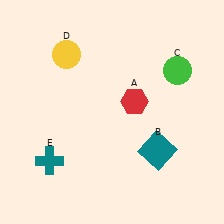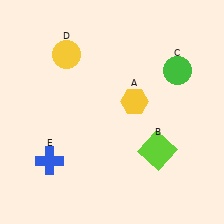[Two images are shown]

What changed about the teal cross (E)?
In Image 1, E is teal. In Image 2, it changed to blue.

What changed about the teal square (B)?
In Image 1, B is teal. In Image 2, it changed to lime.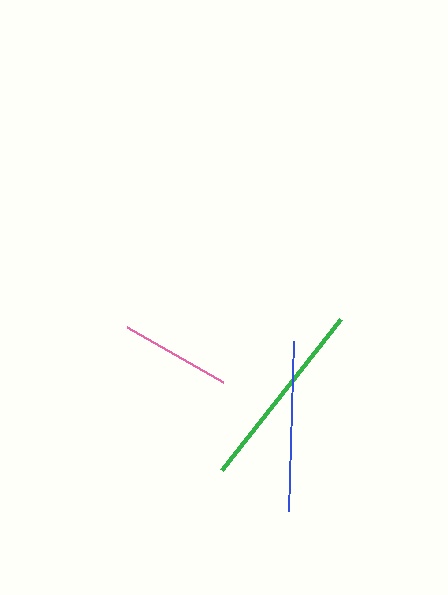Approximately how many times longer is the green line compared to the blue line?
The green line is approximately 1.1 times the length of the blue line.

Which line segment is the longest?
The green line is the longest at approximately 192 pixels.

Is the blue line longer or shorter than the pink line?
The blue line is longer than the pink line.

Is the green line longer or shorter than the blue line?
The green line is longer than the blue line.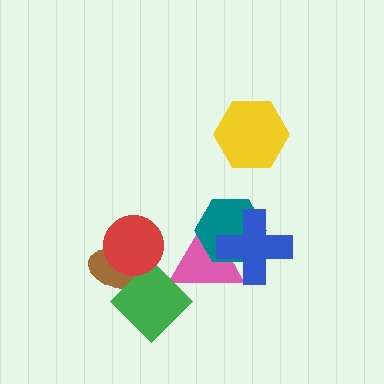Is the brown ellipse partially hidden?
Yes, it is partially covered by another shape.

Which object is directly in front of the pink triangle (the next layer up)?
The green diamond is directly in front of the pink triangle.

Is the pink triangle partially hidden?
Yes, it is partially covered by another shape.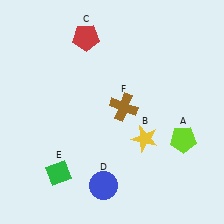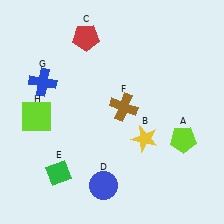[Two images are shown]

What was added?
A blue cross (G), a lime square (H) were added in Image 2.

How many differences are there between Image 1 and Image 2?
There are 2 differences between the two images.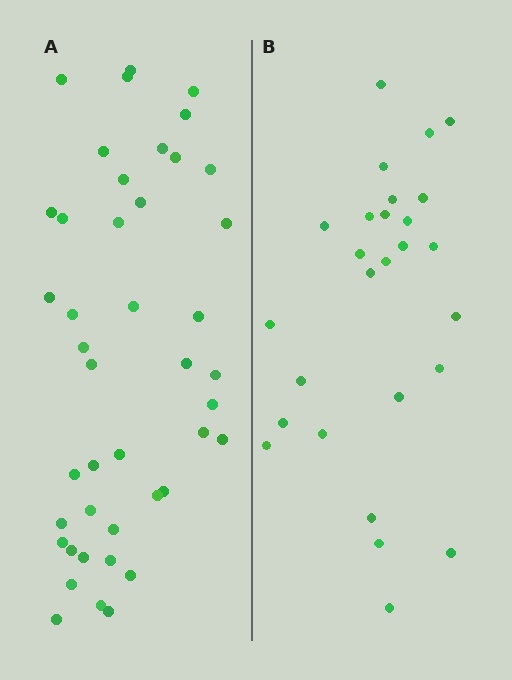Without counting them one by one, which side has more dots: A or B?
Region A (the left region) has more dots.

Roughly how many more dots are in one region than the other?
Region A has approximately 15 more dots than region B.